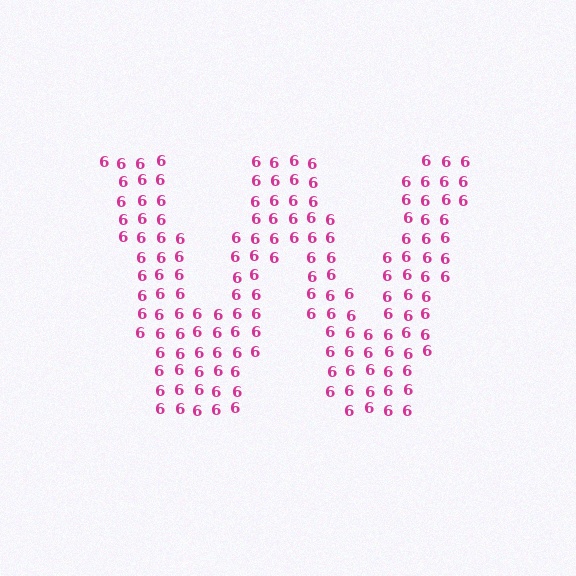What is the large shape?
The large shape is the letter W.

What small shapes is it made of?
It is made of small digit 6's.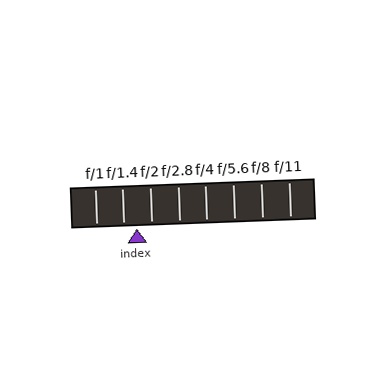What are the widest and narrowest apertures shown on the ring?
The widest aperture shown is f/1 and the narrowest is f/11.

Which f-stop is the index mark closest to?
The index mark is closest to f/1.4.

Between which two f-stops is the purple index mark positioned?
The index mark is between f/1.4 and f/2.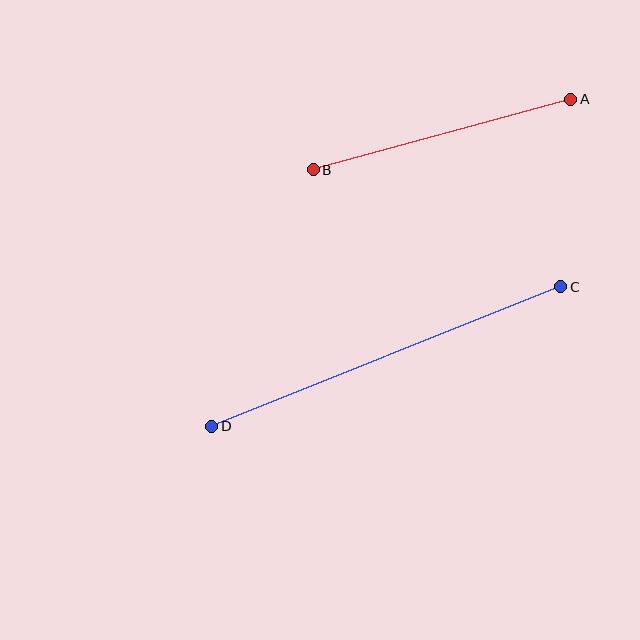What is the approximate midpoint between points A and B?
The midpoint is at approximately (442, 135) pixels.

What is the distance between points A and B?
The distance is approximately 267 pixels.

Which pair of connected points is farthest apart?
Points C and D are farthest apart.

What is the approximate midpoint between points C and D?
The midpoint is at approximately (386, 356) pixels.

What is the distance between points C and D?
The distance is approximately 376 pixels.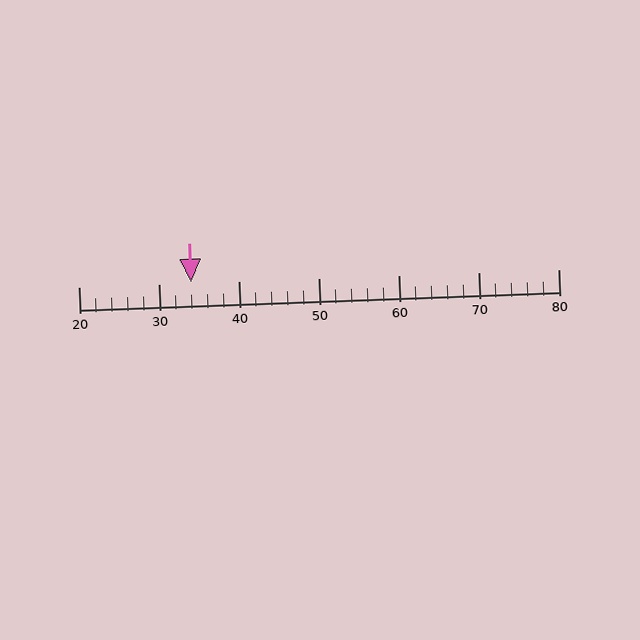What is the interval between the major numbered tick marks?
The major tick marks are spaced 10 units apart.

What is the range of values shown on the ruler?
The ruler shows values from 20 to 80.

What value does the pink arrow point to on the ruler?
The pink arrow points to approximately 34.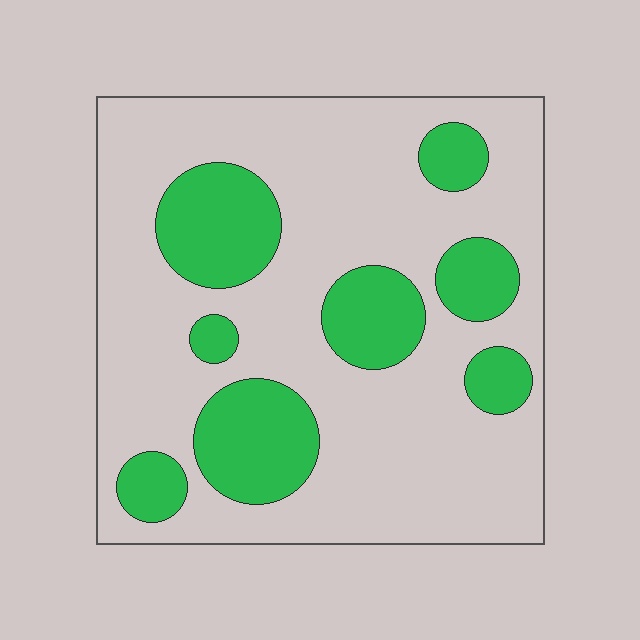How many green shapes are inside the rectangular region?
8.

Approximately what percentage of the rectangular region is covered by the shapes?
Approximately 25%.